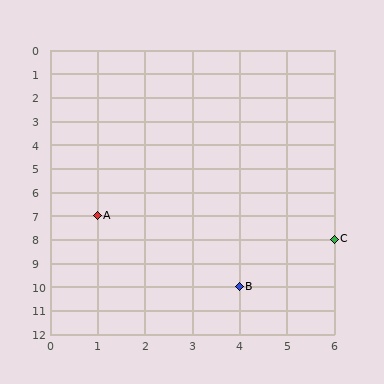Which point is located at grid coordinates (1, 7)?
Point A is at (1, 7).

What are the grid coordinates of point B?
Point B is at grid coordinates (4, 10).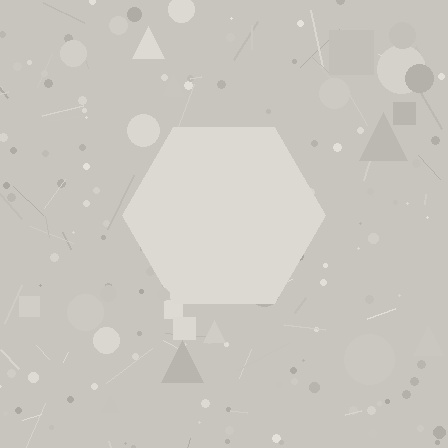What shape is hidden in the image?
A hexagon is hidden in the image.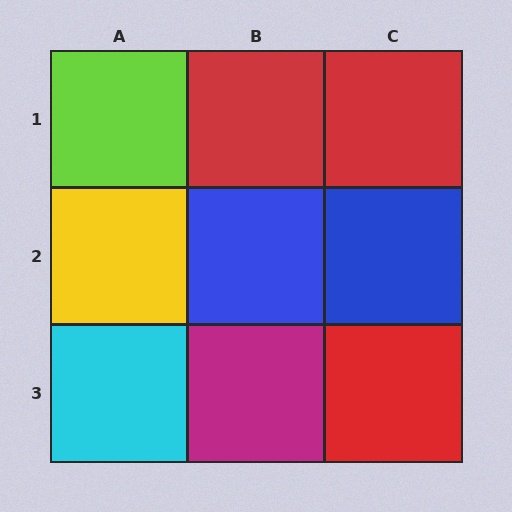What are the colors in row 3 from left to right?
Cyan, magenta, red.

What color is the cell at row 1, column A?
Lime.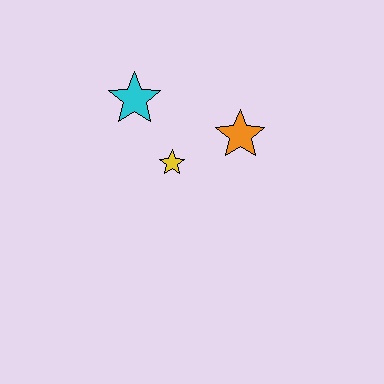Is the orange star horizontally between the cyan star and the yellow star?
No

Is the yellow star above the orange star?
No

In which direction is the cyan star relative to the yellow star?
The cyan star is above the yellow star.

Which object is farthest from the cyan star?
The orange star is farthest from the cyan star.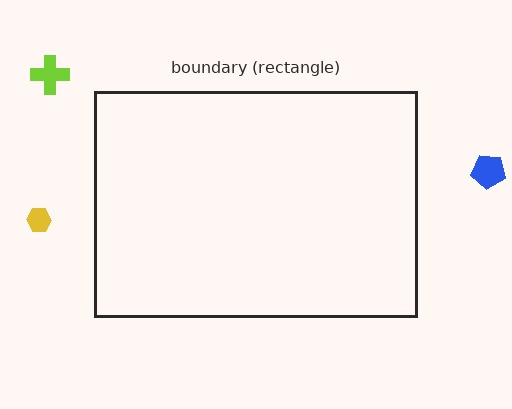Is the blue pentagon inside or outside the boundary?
Outside.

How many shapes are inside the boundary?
0 inside, 3 outside.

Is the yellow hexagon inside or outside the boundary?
Outside.